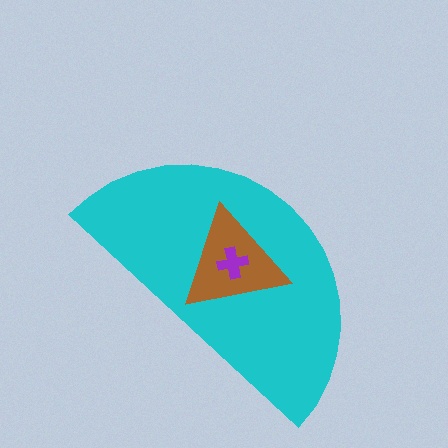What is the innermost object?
The purple cross.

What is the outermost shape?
The cyan semicircle.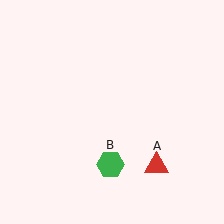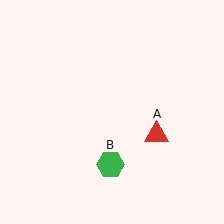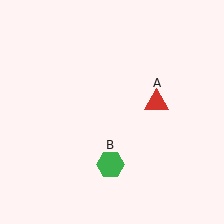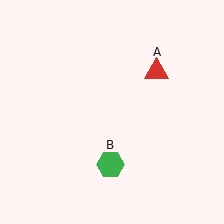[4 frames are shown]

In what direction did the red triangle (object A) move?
The red triangle (object A) moved up.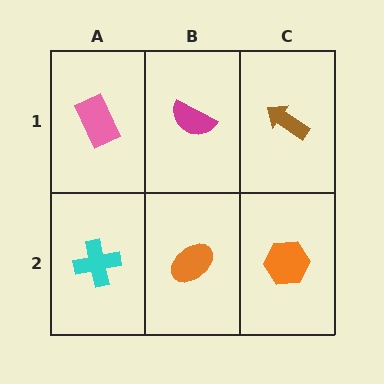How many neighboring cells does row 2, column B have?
3.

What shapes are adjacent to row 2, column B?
A magenta semicircle (row 1, column B), a cyan cross (row 2, column A), an orange hexagon (row 2, column C).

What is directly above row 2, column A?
A pink rectangle.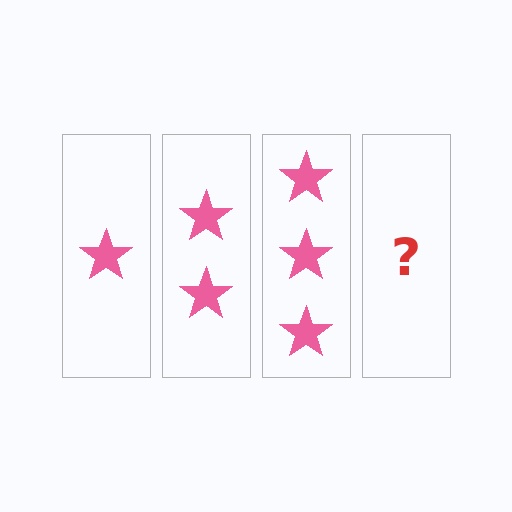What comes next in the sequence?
The next element should be 4 stars.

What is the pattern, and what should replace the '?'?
The pattern is that each step adds one more star. The '?' should be 4 stars.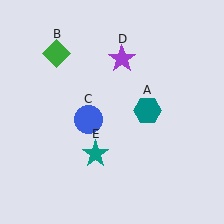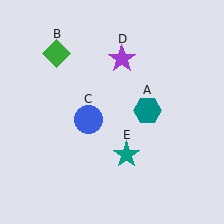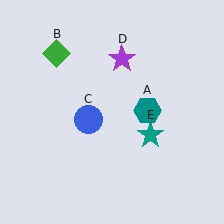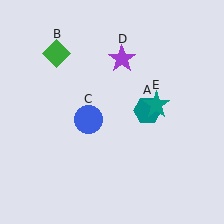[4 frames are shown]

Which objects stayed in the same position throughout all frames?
Teal hexagon (object A) and green diamond (object B) and blue circle (object C) and purple star (object D) remained stationary.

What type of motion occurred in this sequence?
The teal star (object E) rotated counterclockwise around the center of the scene.